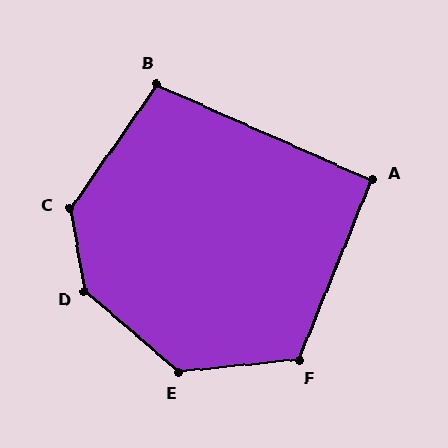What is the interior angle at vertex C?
Approximately 135 degrees (obtuse).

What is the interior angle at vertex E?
Approximately 133 degrees (obtuse).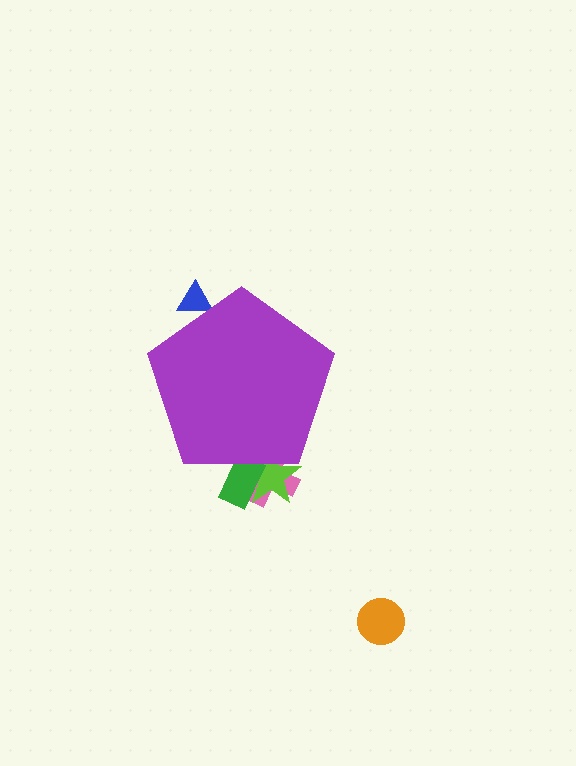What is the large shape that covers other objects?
A purple pentagon.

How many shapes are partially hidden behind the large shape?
4 shapes are partially hidden.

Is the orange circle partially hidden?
No, the orange circle is fully visible.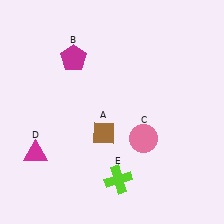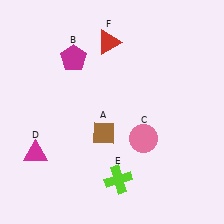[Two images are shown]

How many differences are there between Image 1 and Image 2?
There is 1 difference between the two images.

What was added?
A red triangle (F) was added in Image 2.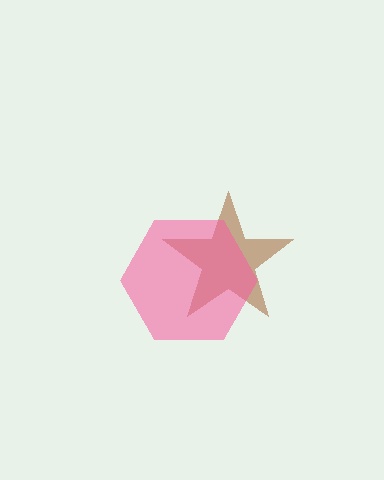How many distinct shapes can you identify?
There are 2 distinct shapes: a brown star, a pink hexagon.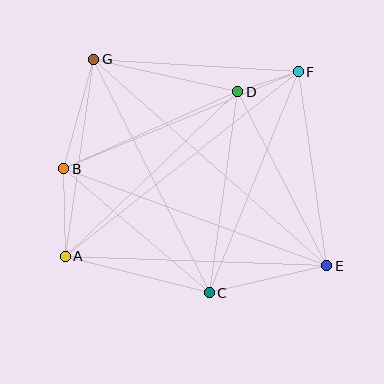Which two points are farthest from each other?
Points E and G are farthest from each other.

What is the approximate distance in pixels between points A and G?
The distance between A and G is approximately 199 pixels.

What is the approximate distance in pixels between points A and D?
The distance between A and D is approximately 238 pixels.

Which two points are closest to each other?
Points D and F are closest to each other.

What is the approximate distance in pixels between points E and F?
The distance between E and F is approximately 196 pixels.